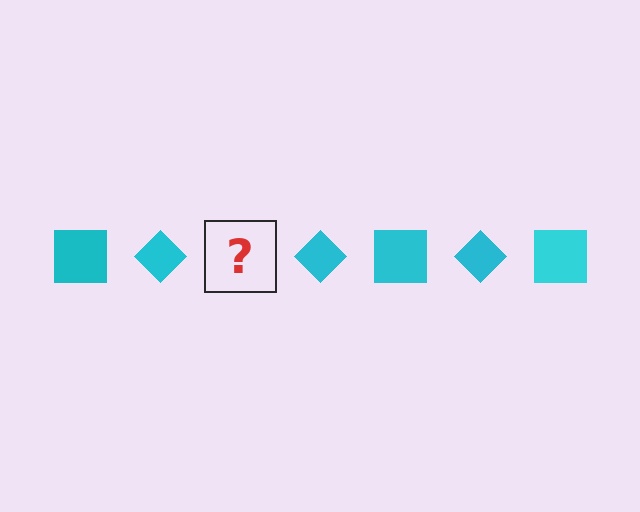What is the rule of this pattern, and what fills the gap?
The rule is that the pattern cycles through square, diamond shapes in cyan. The gap should be filled with a cyan square.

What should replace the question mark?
The question mark should be replaced with a cyan square.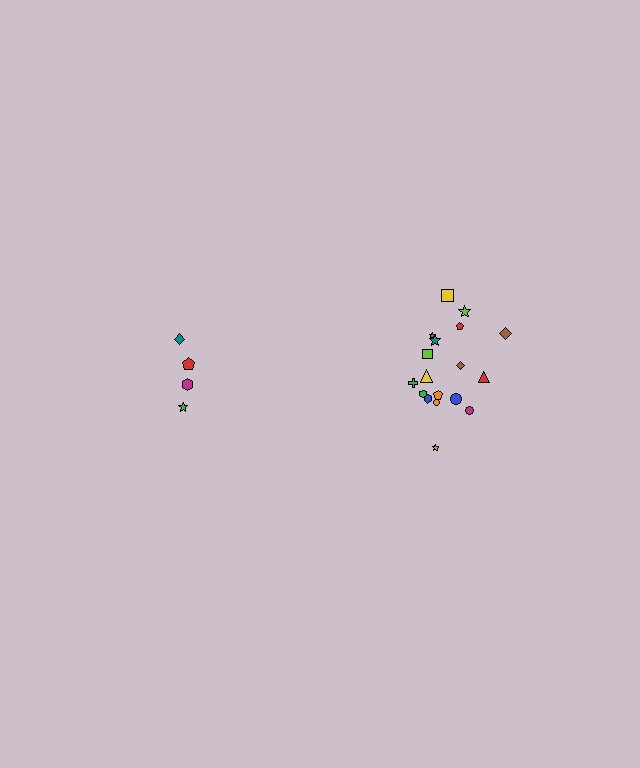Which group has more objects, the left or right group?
The right group.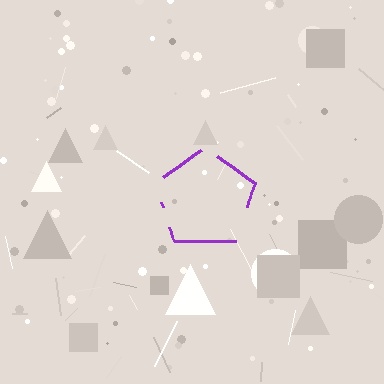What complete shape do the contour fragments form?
The contour fragments form a pentagon.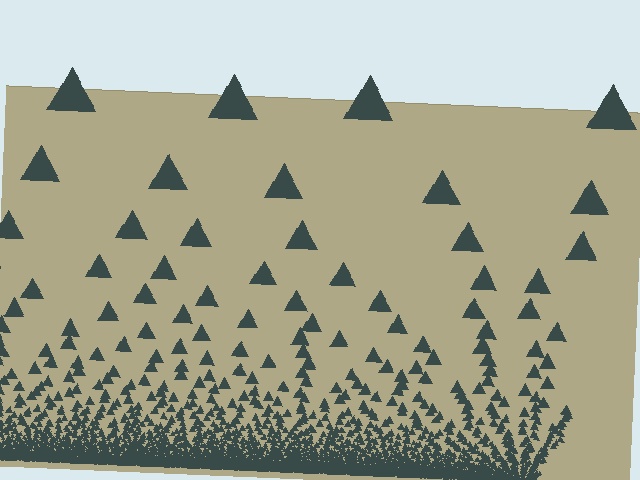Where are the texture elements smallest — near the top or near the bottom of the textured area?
Near the bottom.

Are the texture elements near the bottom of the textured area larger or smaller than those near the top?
Smaller. The gradient is inverted — elements near the bottom are smaller and denser.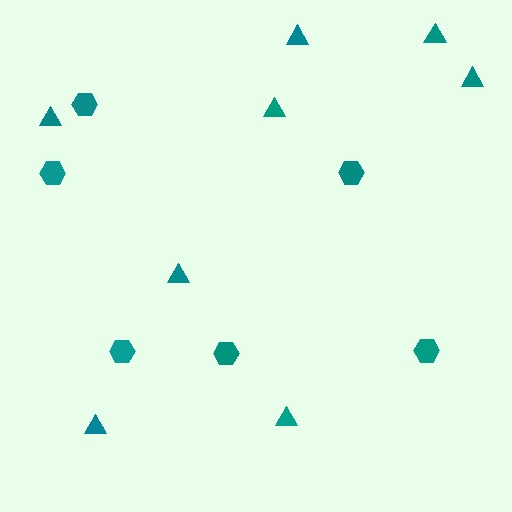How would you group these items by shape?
There are 2 groups: one group of triangles (8) and one group of hexagons (6).